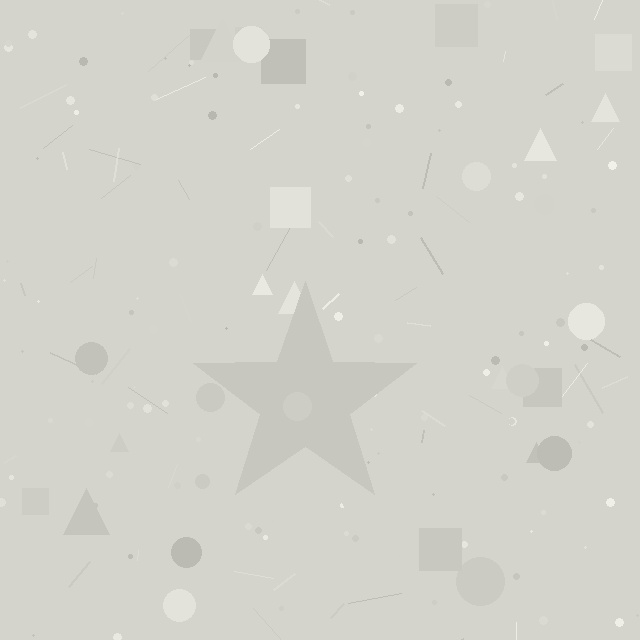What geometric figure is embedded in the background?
A star is embedded in the background.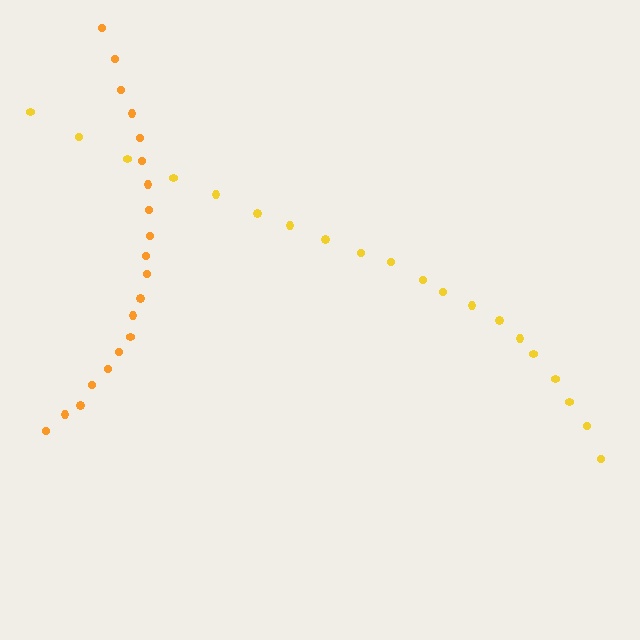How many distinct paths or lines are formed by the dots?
There are 2 distinct paths.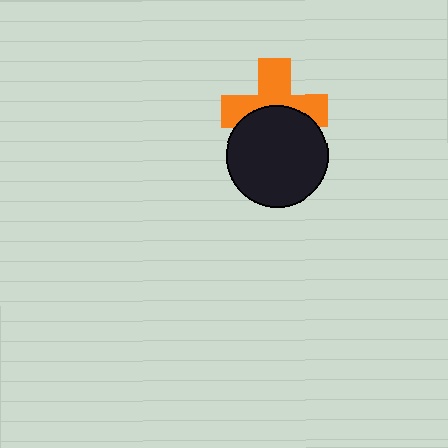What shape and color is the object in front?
The object in front is a black circle.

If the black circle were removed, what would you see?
You would see the complete orange cross.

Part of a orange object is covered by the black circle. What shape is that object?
It is a cross.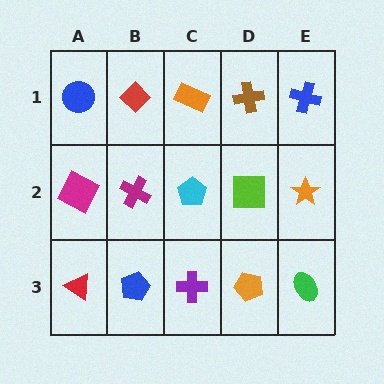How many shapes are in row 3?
5 shapes.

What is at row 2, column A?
A magenta square.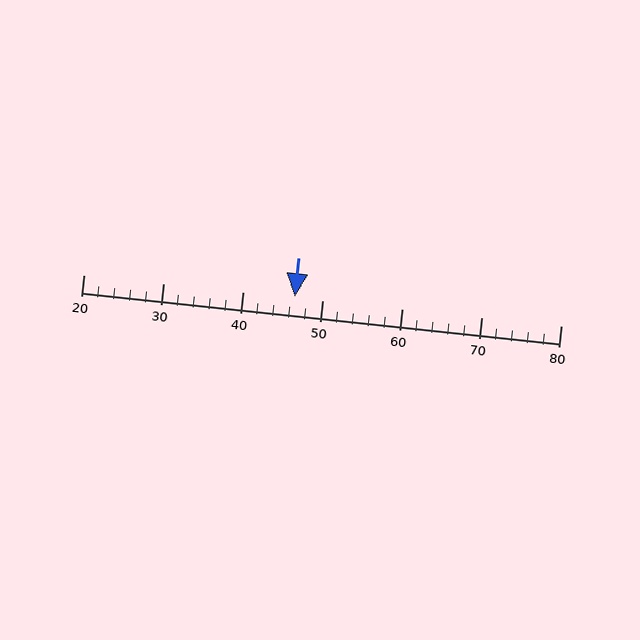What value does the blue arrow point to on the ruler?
The blue arrow points to approximately 47.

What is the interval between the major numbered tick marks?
The major tick marks are spaced 10 units apart.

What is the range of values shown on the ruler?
The ruler shows values from 20 to 80.